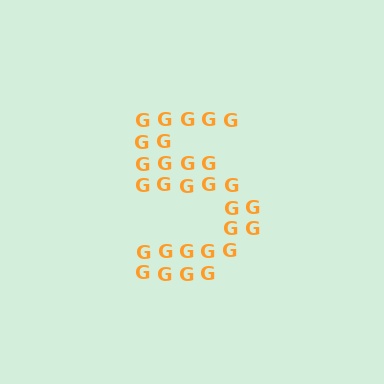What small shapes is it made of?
It is made of small letter G's.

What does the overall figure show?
The overall figure shows the digit 5.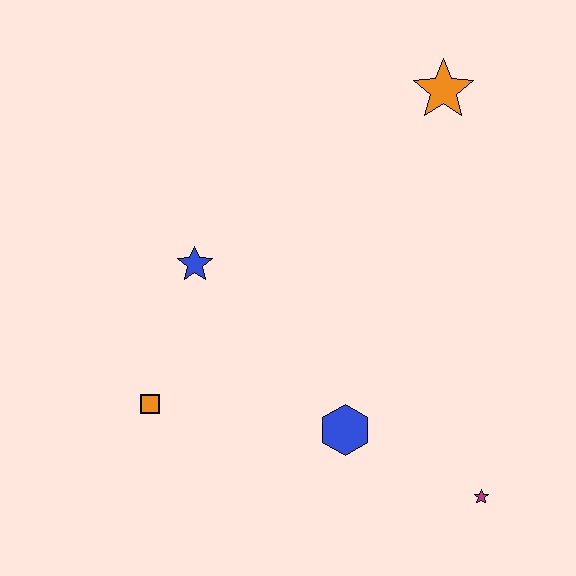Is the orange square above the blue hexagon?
Yes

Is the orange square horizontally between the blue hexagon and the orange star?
No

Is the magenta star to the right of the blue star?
Yes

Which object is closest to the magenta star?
The blue hexagon is closest to the magenta star.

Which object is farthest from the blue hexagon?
The orange star is farthest from the blue hexagon.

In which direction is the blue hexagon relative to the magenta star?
The blue hexagon is to the left of the magenta star.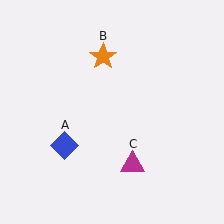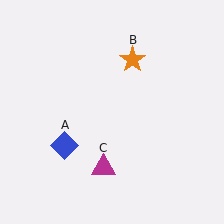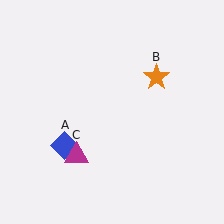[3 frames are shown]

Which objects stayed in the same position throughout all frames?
Blue diamond (object A) remained stationary.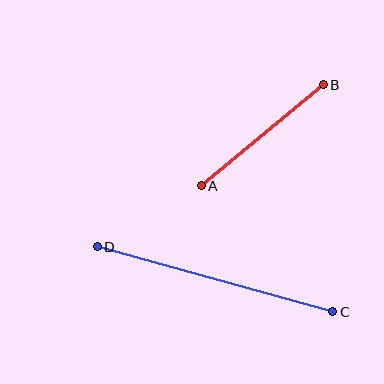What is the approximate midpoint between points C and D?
The midpoint is at approximately (215, 279) pixels.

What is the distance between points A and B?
The distance is approximately 158 pixels.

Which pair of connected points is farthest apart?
Points C and D are farthest apart.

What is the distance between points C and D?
The distance is approximately 244 pixels.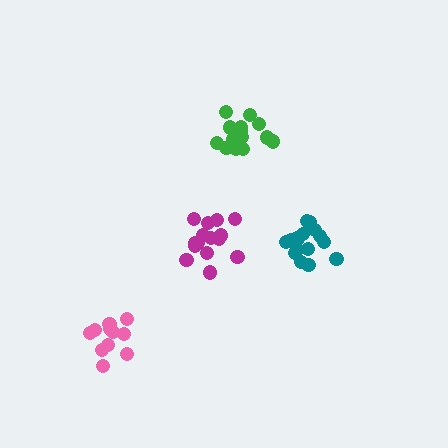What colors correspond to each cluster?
The clusters are colored: teal, pink, magenta, green.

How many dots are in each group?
Group 1: 15 dots, Group 2: 12 dots, Group 3: 15 dots, Group 4: 15 dots (57 total).